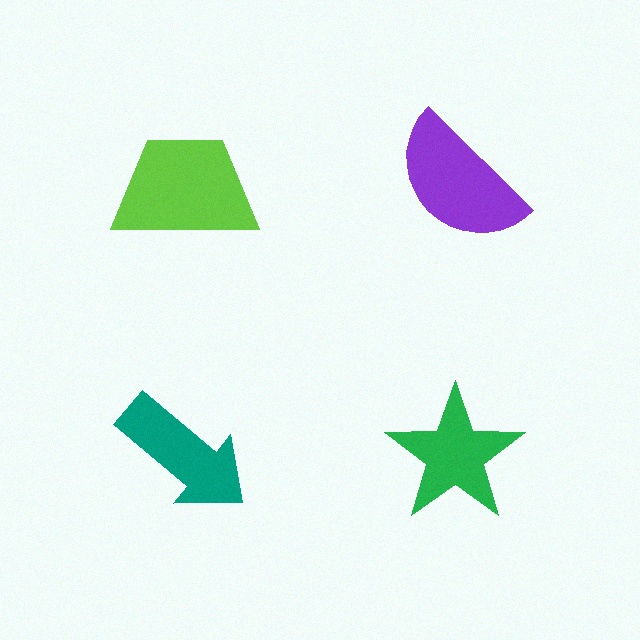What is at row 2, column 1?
A teal arrow.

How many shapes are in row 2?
2 shapes.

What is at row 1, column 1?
A lime trapezoid.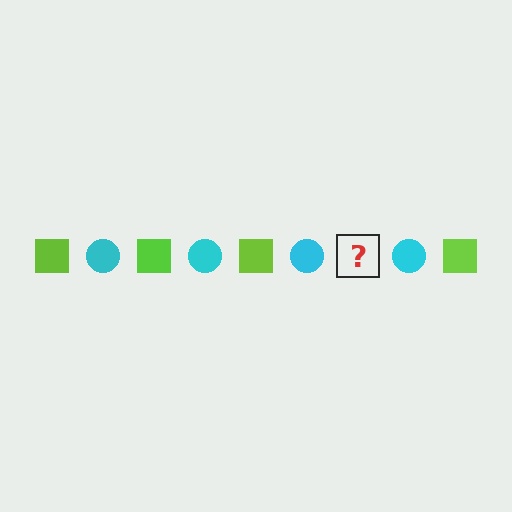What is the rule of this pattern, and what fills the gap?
The rule is that the pattern alternates between lime square and cyan circle. The gap should be filled with a lime square.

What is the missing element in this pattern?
The missing element is a lime square.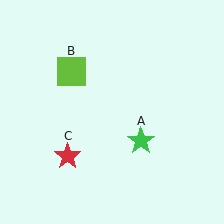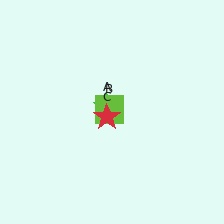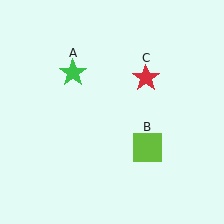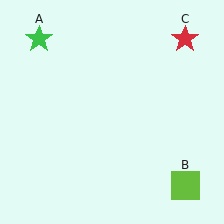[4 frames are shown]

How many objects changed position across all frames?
3 objects changed position: green star (object A), lime square (object B), red star (object C).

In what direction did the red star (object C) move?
The red star (object C) moved up and to the right.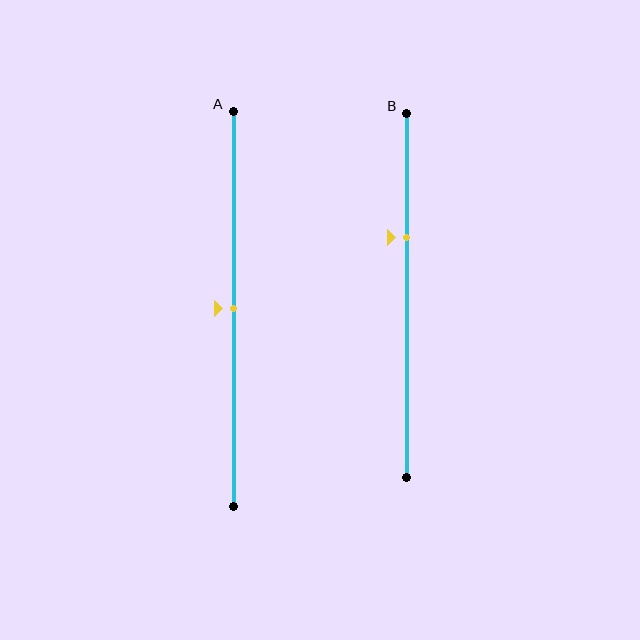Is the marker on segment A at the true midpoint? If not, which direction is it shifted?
Yes, the marker on segment A is at the true midpoint.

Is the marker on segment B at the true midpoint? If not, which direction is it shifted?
No, the marker on segment B is shifted upward by about 16% of the segment length.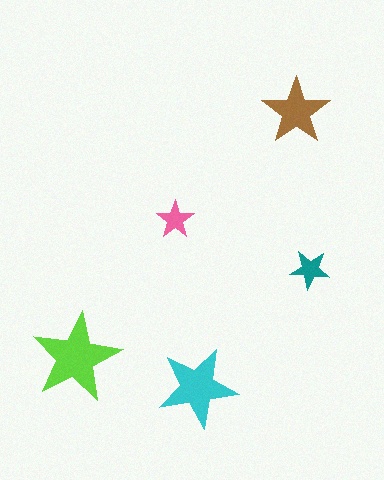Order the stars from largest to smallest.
the lime one, the cyan one, the brown one, the teal one, the pink one.